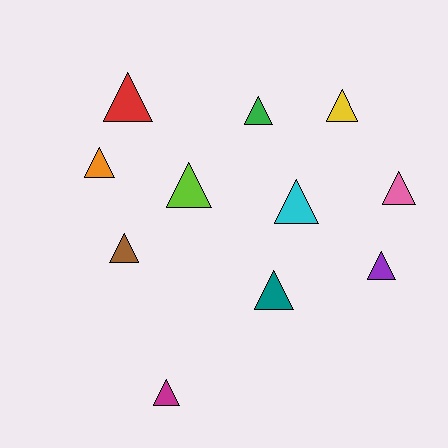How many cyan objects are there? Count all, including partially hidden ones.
There is 1 cyan object.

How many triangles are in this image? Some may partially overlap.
There are 11 triangles.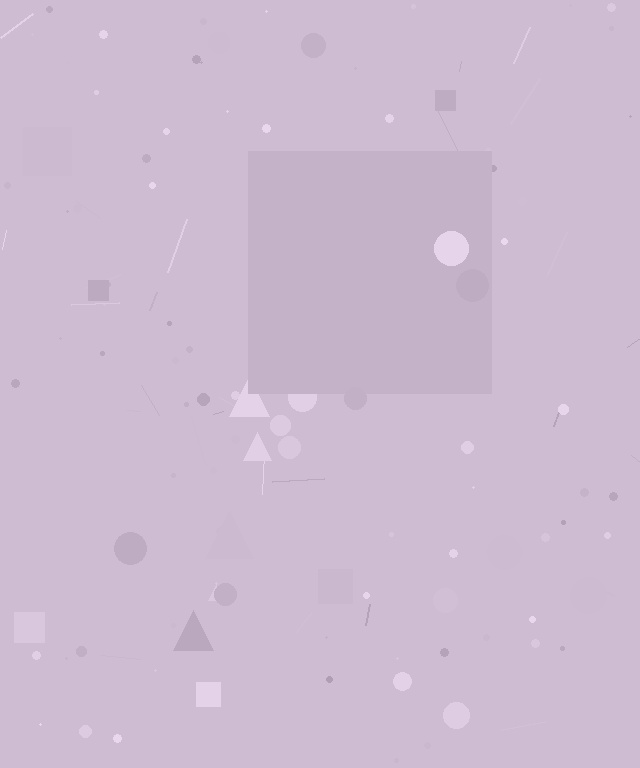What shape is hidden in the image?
A square is hidden in the image.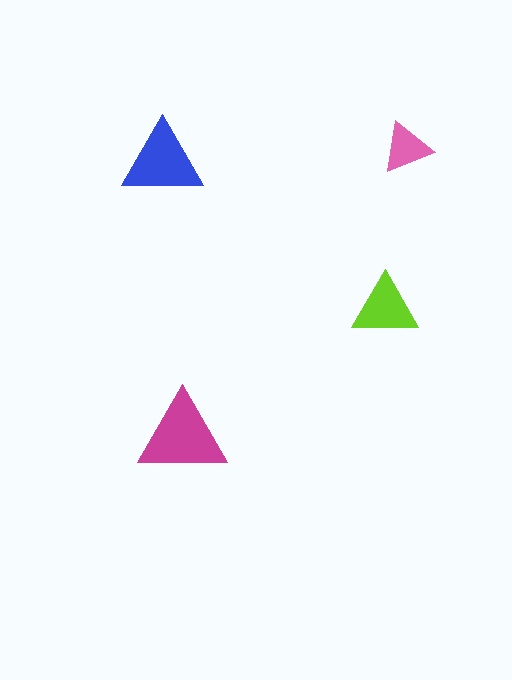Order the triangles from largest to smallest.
the magenta one, the blue one, the lime one, the pink one.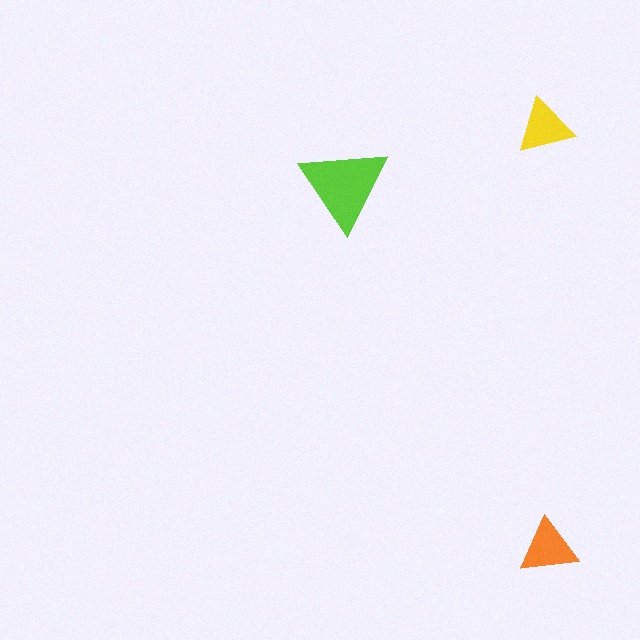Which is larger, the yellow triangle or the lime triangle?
The lime one.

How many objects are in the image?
There are 3 objects in the image.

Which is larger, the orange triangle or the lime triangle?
The lime one.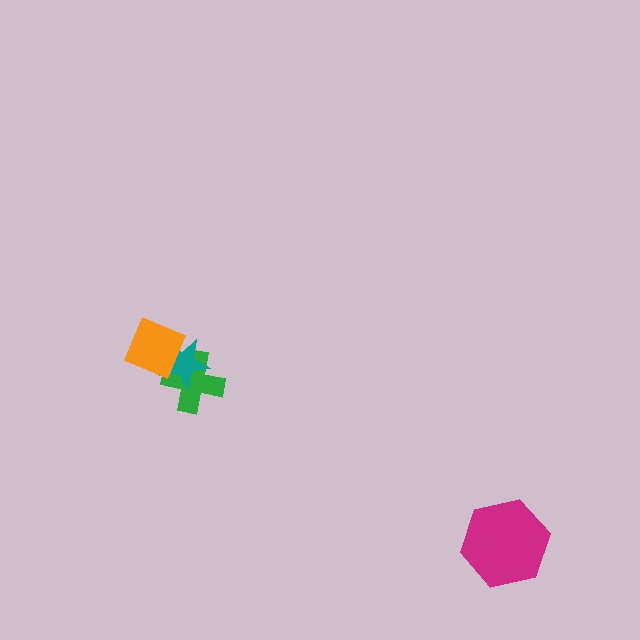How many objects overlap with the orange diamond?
2 objects overlap with the orange diamond.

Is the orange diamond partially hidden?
No, no other shape covers it.